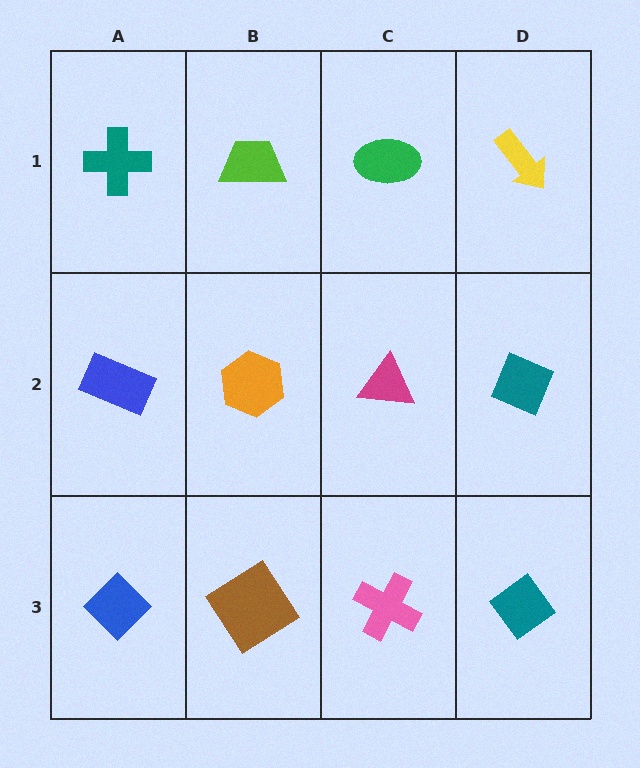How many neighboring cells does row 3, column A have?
2.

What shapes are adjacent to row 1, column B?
An orange hexagon (row 2, column B), a teal cross (row 1, column A), a green ellipse (row 1, column C).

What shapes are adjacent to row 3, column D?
A teal diamond (row 2, column D), a pink cross (row 3, column C).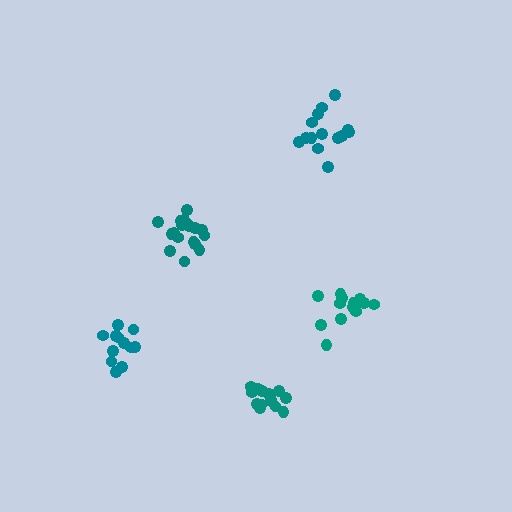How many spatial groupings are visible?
There are 5 spatial groupings.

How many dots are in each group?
Group 1: 14 dots, Group 2: 17 dots, Group 3: 18 dots, Group 4: 14 dots, Group 5: 12 dots (75 total).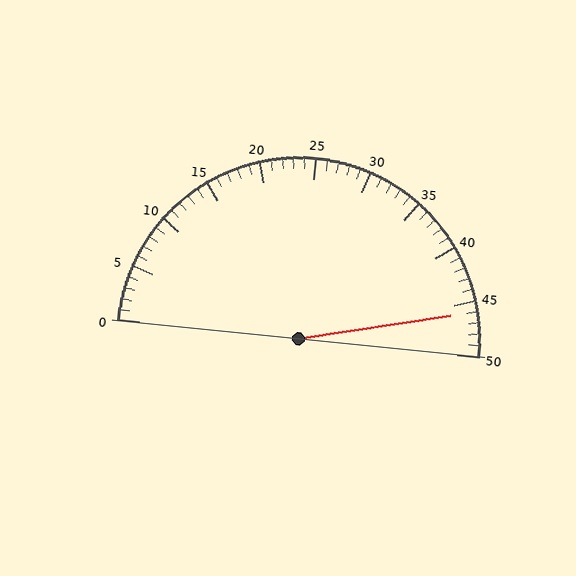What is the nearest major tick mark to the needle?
The nearest major tick mark is 45.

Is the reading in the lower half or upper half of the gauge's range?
The reading is in the upper half of the range (0 to 50).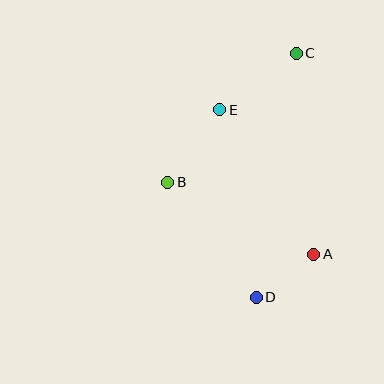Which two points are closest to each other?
Points A and D are closest to each other.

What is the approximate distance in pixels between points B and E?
The distance between B and E is approximately 89 pixels.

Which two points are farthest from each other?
Points C and D are farthest from each other.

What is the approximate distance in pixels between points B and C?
The distance between B and C is approximately 182 pixels.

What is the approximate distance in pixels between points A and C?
The distance between A and C is approximately 202 pixels.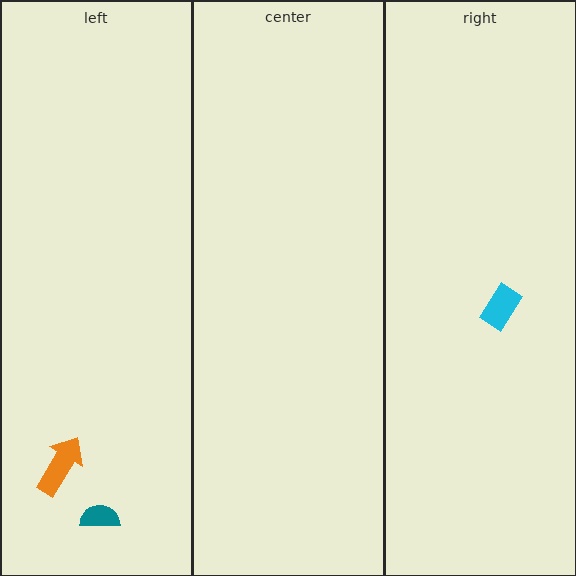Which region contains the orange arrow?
The left region.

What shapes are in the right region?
The cyan rectangle.